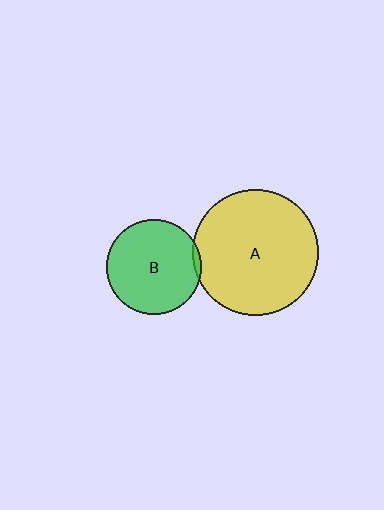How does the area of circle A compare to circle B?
Approximately 1.8 times.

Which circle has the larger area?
Circle A (yellow).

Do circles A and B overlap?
Yes.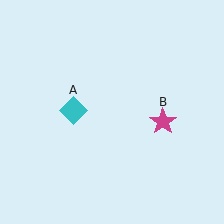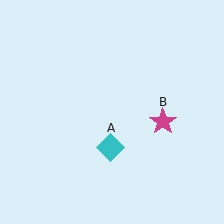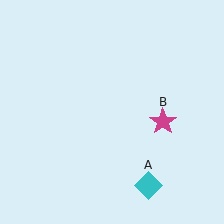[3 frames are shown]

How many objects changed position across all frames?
1 object changed position: cyan diamond (object A).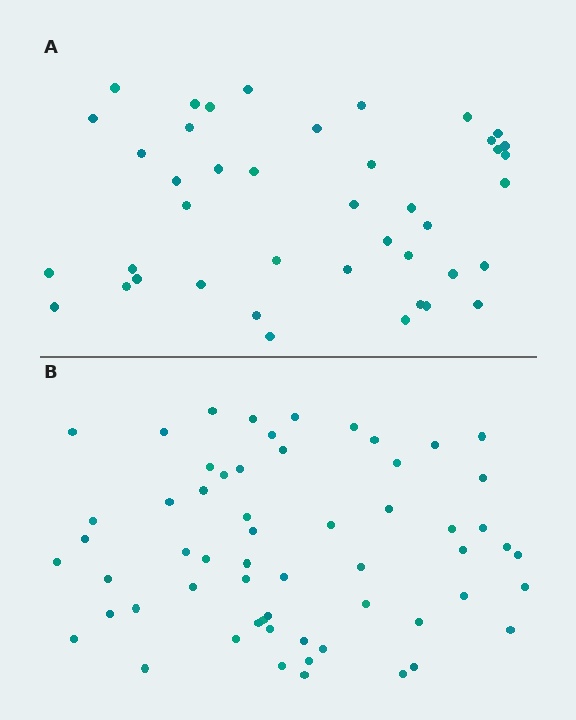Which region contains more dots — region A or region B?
Region B (the bottom region) has more dots.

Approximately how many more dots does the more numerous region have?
Region B has approximately 15 more dots than region A.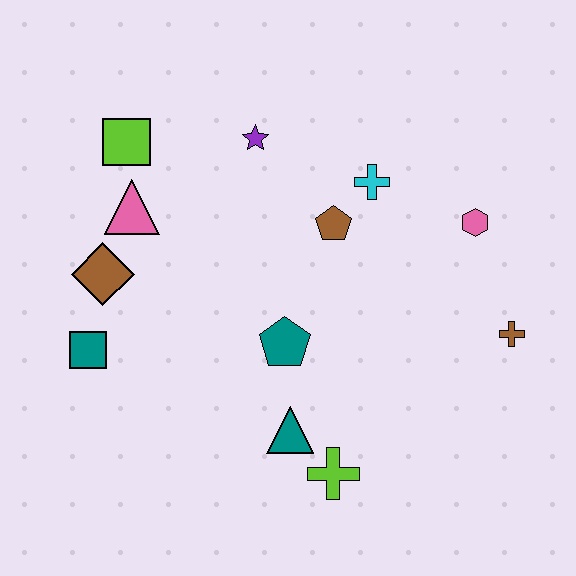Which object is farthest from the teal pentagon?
The lime square is farthest from the teal pentagon.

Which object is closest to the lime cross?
The teal triangle is closest to the lime cross.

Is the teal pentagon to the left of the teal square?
No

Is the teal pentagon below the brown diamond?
Yes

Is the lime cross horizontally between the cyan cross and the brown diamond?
Yes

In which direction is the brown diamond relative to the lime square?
The brown diamond is below the lime square.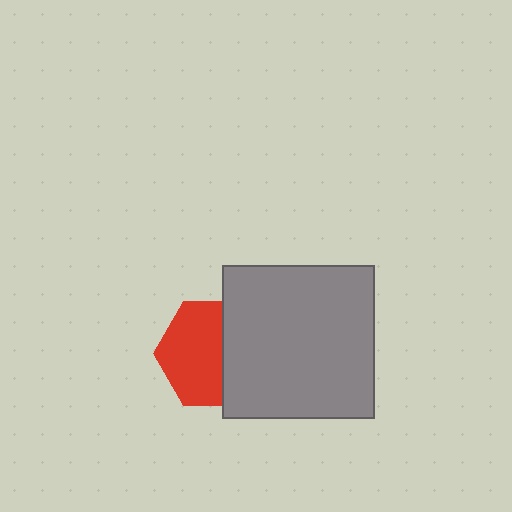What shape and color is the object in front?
The object in front is a gray square.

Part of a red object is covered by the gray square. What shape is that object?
It is a hexagon.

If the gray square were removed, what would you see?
You would see the complete red hexagon.